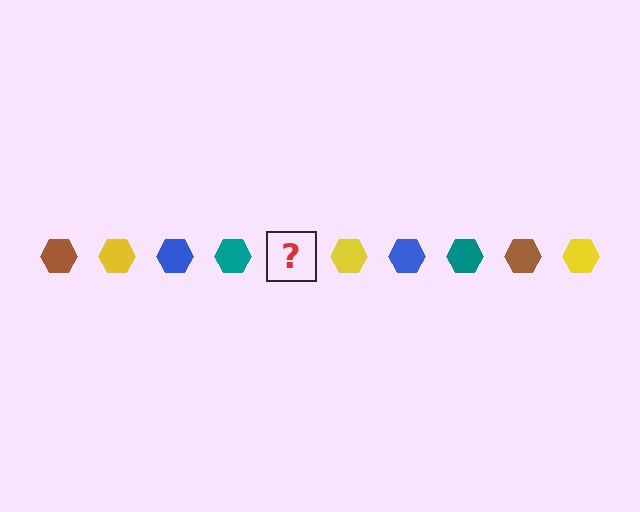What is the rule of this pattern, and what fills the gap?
The rule is that the pattern cycles through brown, yellow, blue, teal hexagons. The gap should be filled with a brown hexagon.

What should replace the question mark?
The question mark should be replaced with a brown hexagon.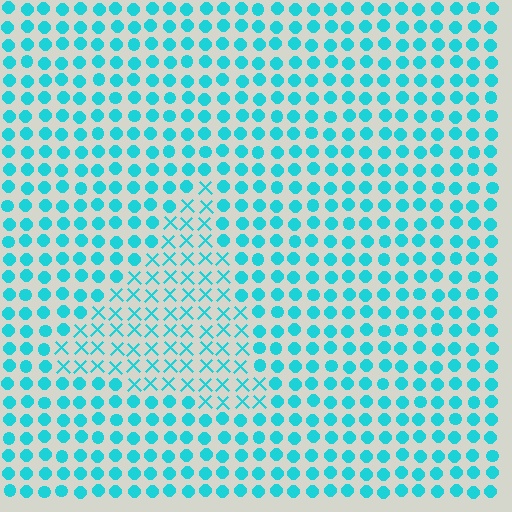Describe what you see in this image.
The image is filled with small cyan elements arranged in a uniform grid. A triangle-shaped region contains X marks, while the surrounding area contains circles. The boundary is defined purely by the change in element shape.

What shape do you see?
I see a triangle.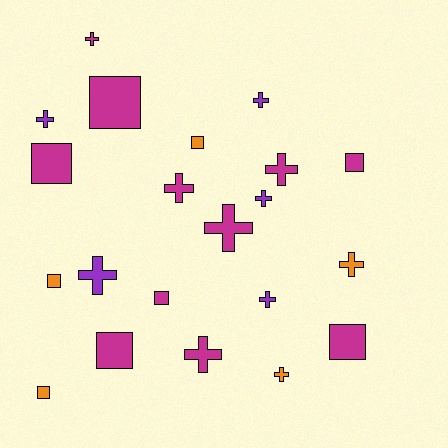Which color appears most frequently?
Magenta, with 11 objects.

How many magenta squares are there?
There are 6 magenta squares.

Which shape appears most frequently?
Cross, with 12 objects.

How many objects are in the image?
There are 21 objects.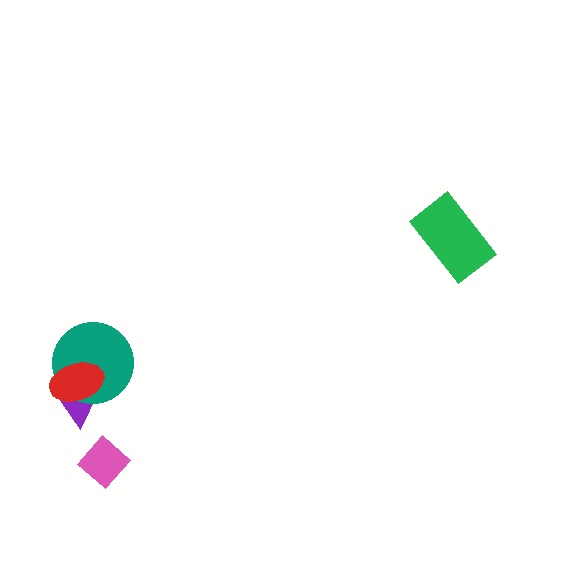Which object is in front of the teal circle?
The red ellipse is in front of the teal circle.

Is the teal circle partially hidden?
Yes, it is partially covered by another shape.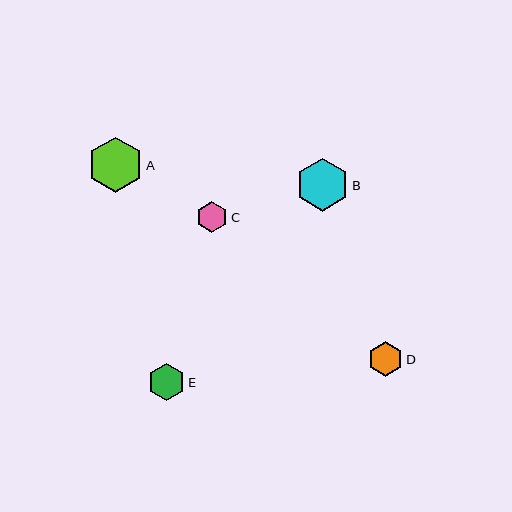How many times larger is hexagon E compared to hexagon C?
Hexagon E is approximately 1.2 times the size of hexagon C.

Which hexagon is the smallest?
Hexagon C is the smallest with a size of approximately 31 pixels.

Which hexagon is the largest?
Hexagon A is the largest with a size of approximately 55 pixels.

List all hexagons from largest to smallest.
From largest to smallest: A, B, E, D, C.